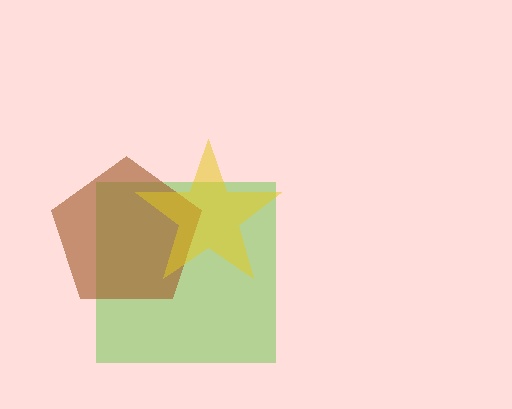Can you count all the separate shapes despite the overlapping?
Yes, there are 3 separate shapes.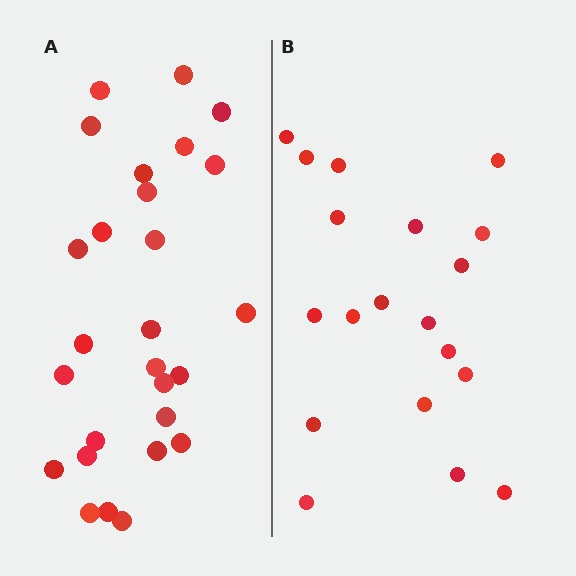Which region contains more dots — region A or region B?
Region A (the left region) has more dots.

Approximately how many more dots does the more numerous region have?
Region A has roughly 8 or so more dots than region B.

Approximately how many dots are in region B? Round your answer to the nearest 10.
About 20 dots. (The exact count is 19, which rounds to 20.)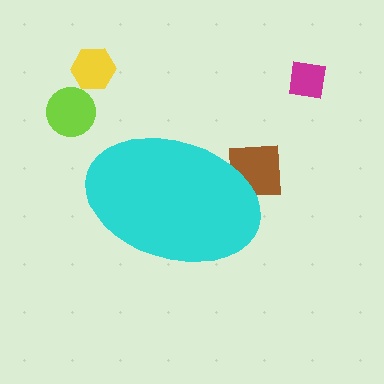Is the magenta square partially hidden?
No, the magenta square is fully visible.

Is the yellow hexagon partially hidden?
No, the yellow hexagon is fully visible.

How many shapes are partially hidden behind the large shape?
1 shape is partially hidden.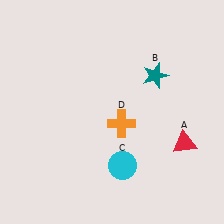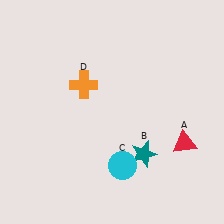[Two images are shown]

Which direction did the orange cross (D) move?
The orange cross (D) moved up.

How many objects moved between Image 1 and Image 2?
2 objects moved between the two images.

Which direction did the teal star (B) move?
The teal star (B) moved down.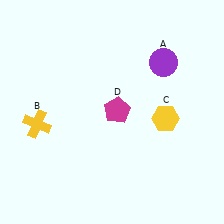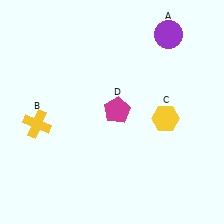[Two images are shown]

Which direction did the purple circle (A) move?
The purple circle (A) moved up.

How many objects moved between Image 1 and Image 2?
1 object moved between the two images.